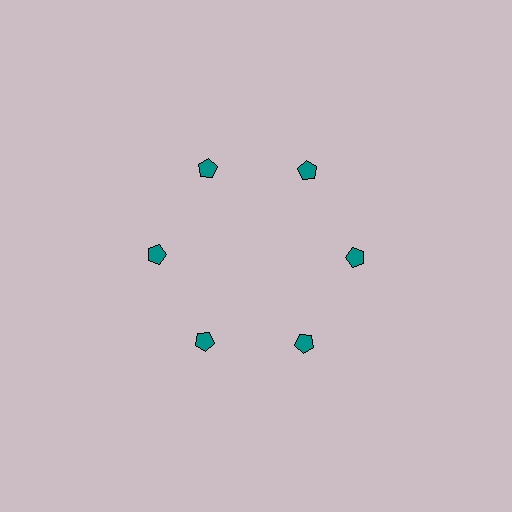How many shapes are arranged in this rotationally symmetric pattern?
There are 6 shapes, arranged in 6 groups of 1.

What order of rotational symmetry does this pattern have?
This pattern has 6-fold rotational symmetry.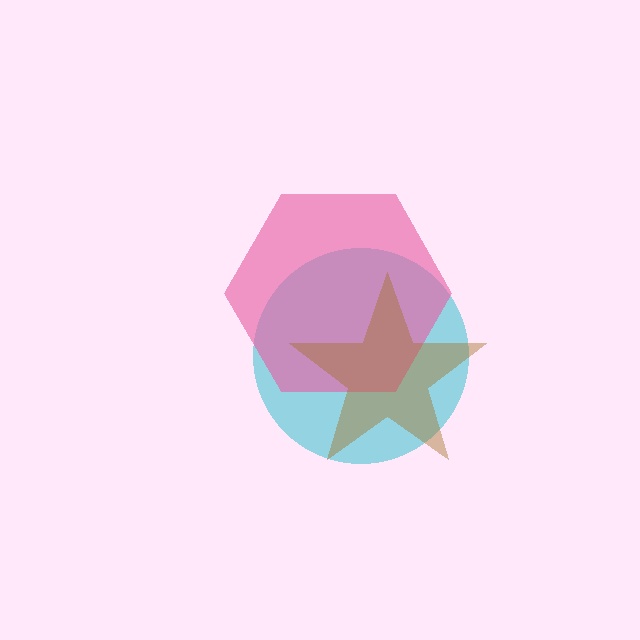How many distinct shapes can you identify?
There are 3 distinct shapes: a cyan circle, a pink hexagon, a brown star.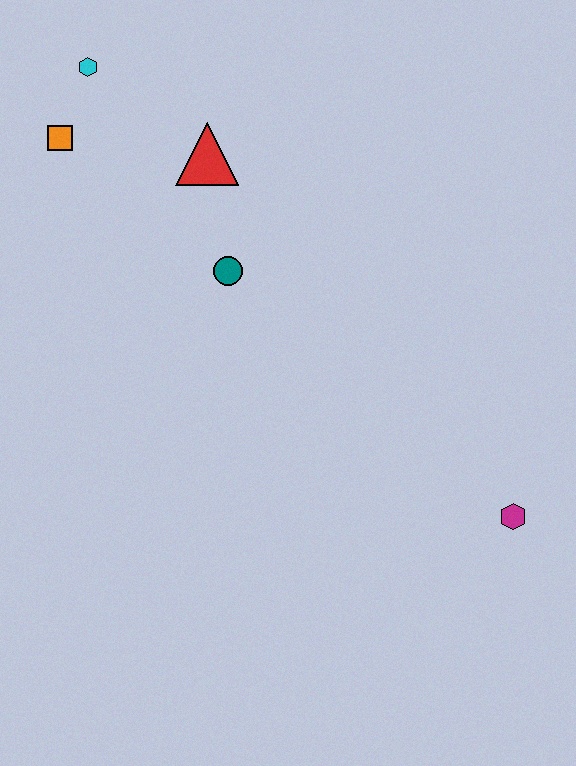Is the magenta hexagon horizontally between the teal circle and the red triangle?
No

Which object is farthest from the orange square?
The magenta hexagon is farthest from the orange square.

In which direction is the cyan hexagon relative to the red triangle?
The cyan hexagon is to the left of the red triangle.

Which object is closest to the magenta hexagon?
The teal circle is closest to the magenta hexagon.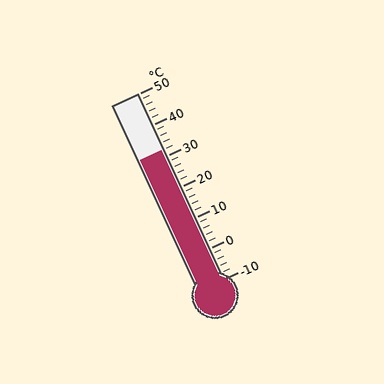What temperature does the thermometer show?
The thermometer shows approximately 32°C.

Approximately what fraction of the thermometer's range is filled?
The thermometer is filled to approximately 70% of its range.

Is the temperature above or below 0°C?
The temperature is above 0°C.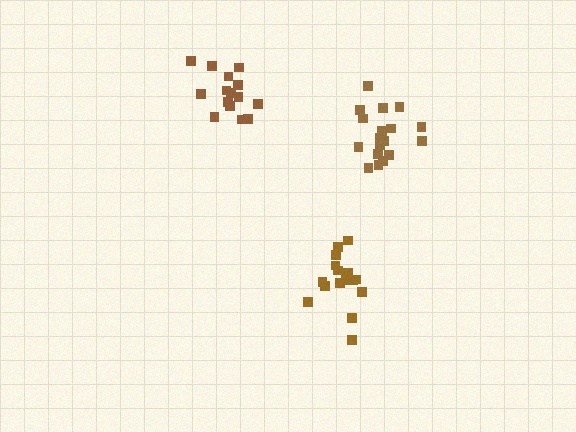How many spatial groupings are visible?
There are 3 spatial groupings.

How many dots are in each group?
Group 1: 16 dots, Group 2: 15 dots, Group 3: 18 dots (49 total).